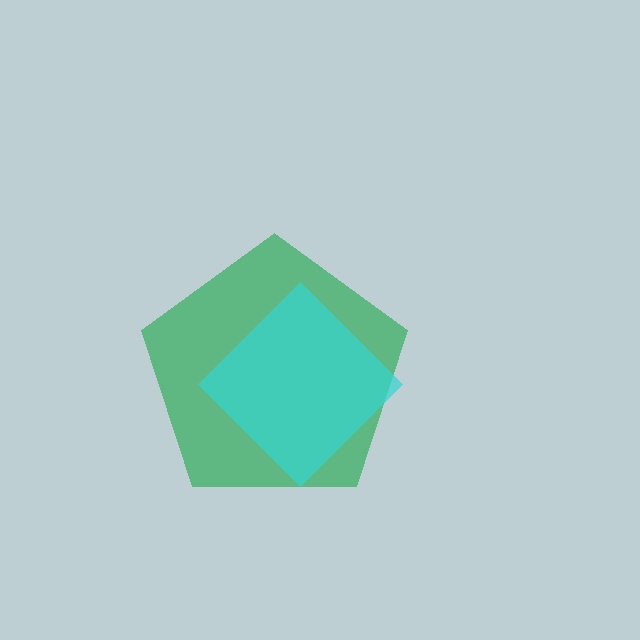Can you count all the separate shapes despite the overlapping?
Yes, there are 2 separate shapes.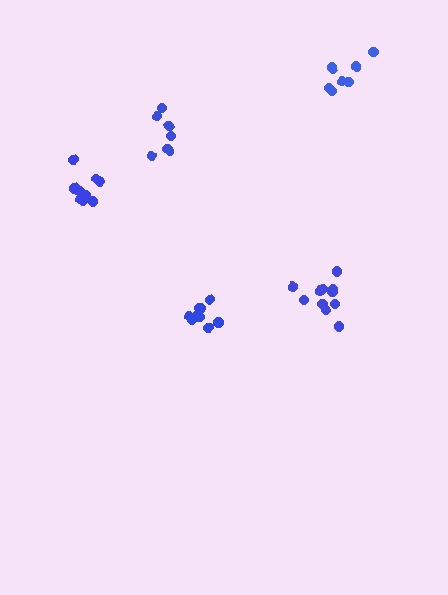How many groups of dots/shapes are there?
There are 5 groups.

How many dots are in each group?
Group 1: 9 dots, Group 2: 7 dots, Group 3: 8 dots, Group 4: 10 dots, Group 5: 13 dots (47 total).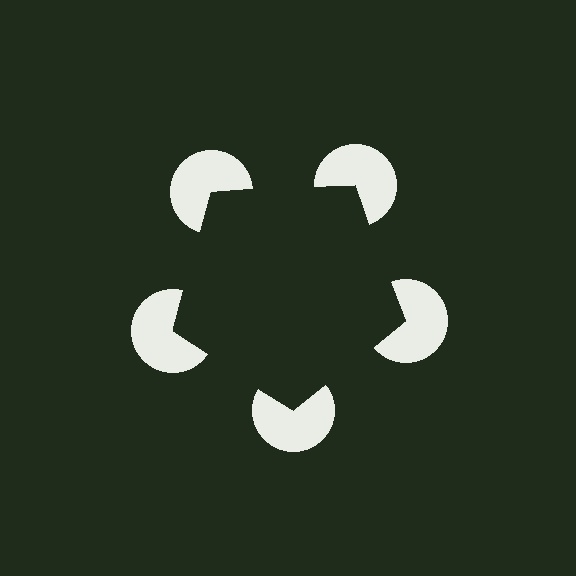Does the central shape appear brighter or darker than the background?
It typically appears slightly darker than the background, even though no actual brightness change is drawn.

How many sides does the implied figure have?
5 sides.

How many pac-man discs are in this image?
There are 5 — one at each vertex of the illusory pentagon.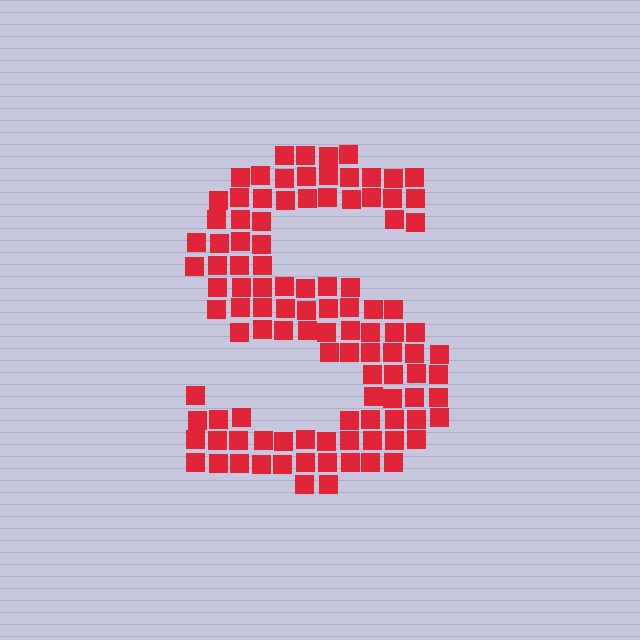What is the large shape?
The large shape is the letter S.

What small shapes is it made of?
It is made of small squares.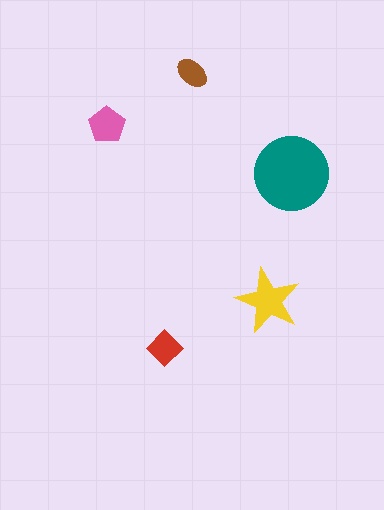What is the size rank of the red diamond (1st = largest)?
4th.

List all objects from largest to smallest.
The teal circle, the yellow star, the pink pentagon, the red diamond, the brown ellipse.